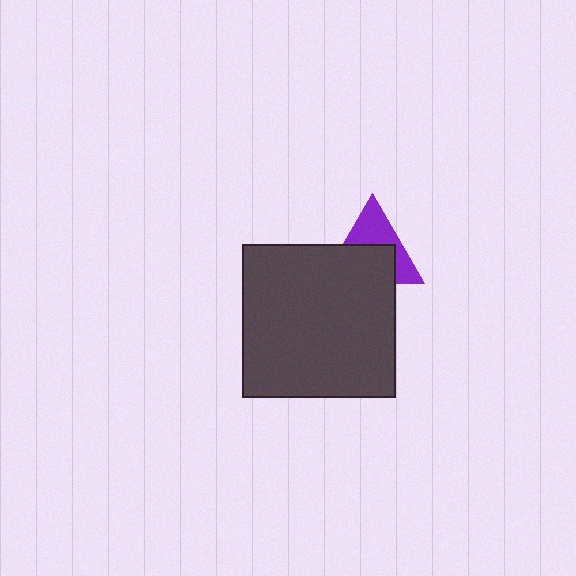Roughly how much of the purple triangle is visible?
About half of it is visible (roughly 46%).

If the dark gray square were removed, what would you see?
You would see the complete purple triangle.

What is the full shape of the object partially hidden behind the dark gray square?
The partially hidden object is a purple triangle.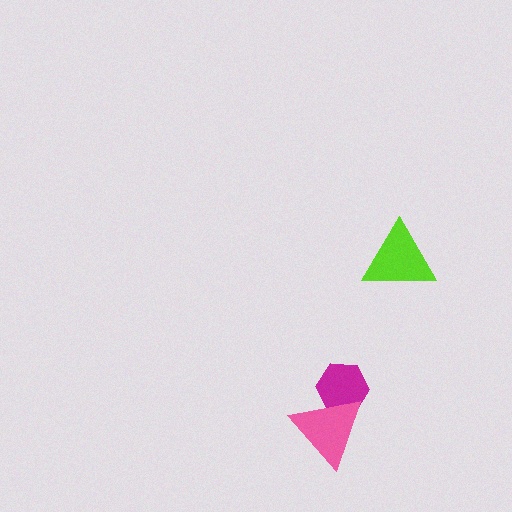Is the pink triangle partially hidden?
No, no other shape covers it.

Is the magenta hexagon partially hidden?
Yes, it is partially covered by another shape.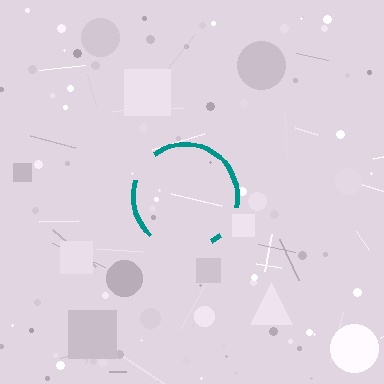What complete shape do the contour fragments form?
The contour fragments form a circle.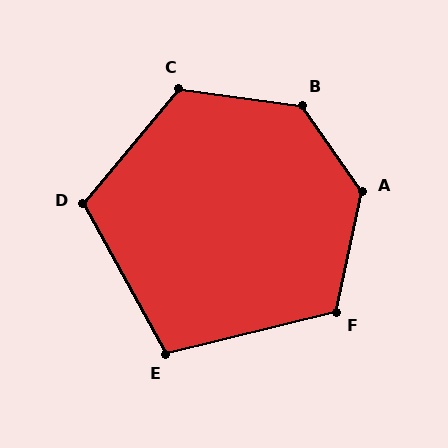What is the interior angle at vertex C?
Approximately 122 degrees (obtuse).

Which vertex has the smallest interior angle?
E, at approximately 105 degrees.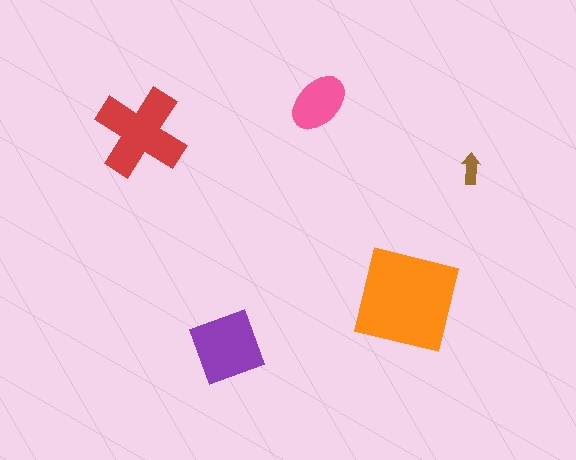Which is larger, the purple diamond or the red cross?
The red cross.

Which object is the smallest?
The brown arrow.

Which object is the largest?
The orange square.